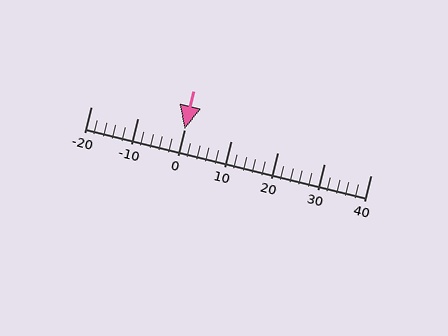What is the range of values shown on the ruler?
The ruler shows values from -20 to 40.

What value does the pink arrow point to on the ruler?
The pink arrow points to approximately 0.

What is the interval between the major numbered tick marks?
The major tick marks are spaced 10 units apart.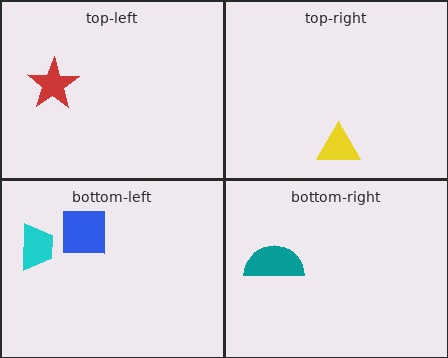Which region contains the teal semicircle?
The bottom-right region.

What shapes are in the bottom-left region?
The cyan trapezoid, the blue square.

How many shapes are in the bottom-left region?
2.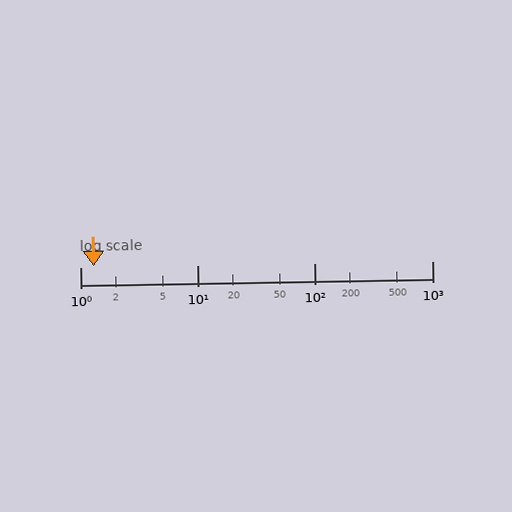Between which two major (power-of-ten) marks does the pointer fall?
The pointer is between 1 and 10.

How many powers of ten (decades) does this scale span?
The scale spans 3 decades, from 1 to 1000.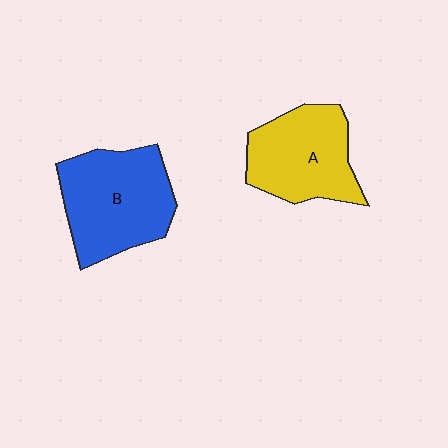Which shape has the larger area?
Shape B (blue).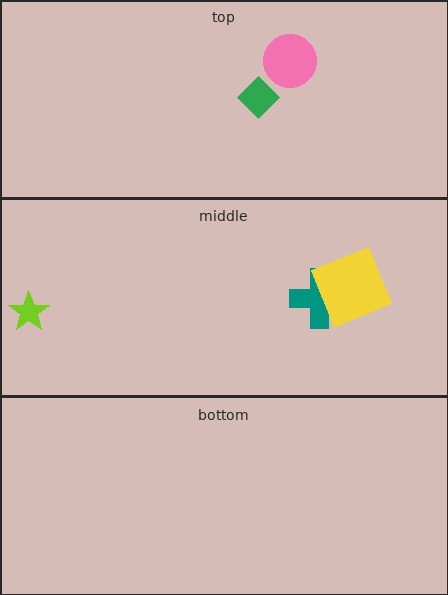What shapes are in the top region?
The green diamond, the pink circle.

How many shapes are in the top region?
2.